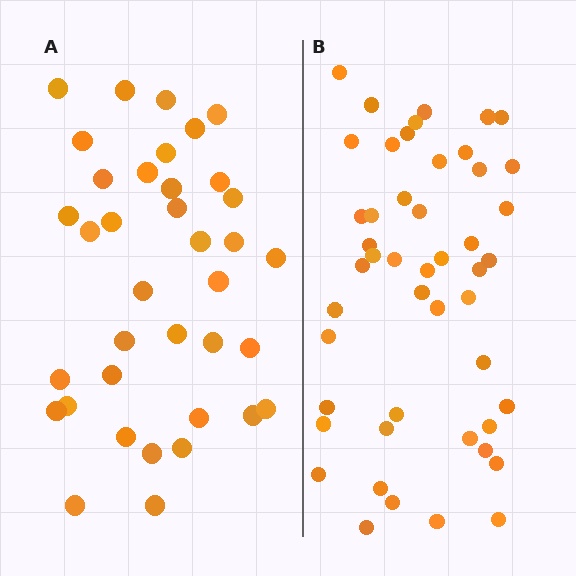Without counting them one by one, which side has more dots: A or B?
Region B (the right region) has more dots.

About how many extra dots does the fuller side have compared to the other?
Region B has roughly 12 or so more dots than region A.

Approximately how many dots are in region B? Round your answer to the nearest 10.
About 50 dots. (The exact count is 48, which rounds to 50.)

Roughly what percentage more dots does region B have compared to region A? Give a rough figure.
About 30% more.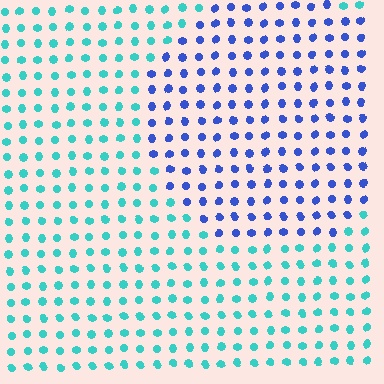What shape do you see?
I see a circle.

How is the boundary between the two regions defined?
The boundary is defined purely by a slight shift in hue (about 53 degrees). Spacing, size, and orientation are identical on both sides.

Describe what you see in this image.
The image is filled with small cyan elements in a uniform arrangement. A circle-shaped region is visible where the elements are tinted to a slightly different hue, forming a subtle color boundary.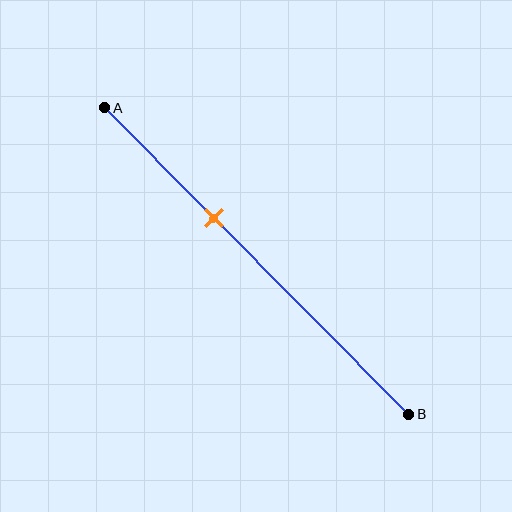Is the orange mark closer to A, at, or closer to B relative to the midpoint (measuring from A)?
The orange mark is closer to point A than the midpoint of segment AB.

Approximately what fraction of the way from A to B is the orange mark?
The orange mark is approximately 35% of the way from A to B.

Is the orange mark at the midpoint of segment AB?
No, the mark is at about 35% from A, not at the 50% midpoint.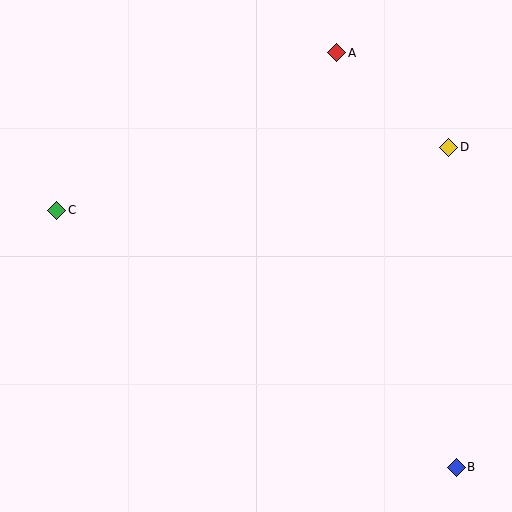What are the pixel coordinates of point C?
Point C is at (57, 210).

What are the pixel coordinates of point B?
Point B is at (456, 467).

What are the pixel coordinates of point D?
Point D is at (449, 147).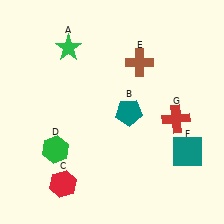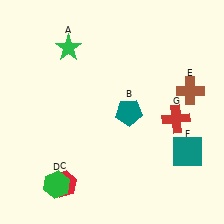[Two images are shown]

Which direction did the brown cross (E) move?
The brown cross (E) moved right.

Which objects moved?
The objects that moved are: the green hexagon (D), the brown cross (E).